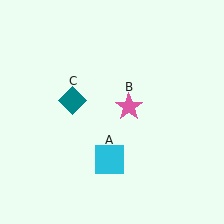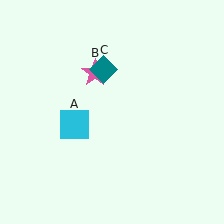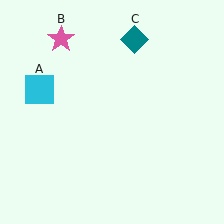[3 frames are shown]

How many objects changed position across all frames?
3 objects changed position: cyan square (object A), pink star (object B), teal diamond (object C).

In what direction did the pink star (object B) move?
The pink star (object B) moved up and to the left.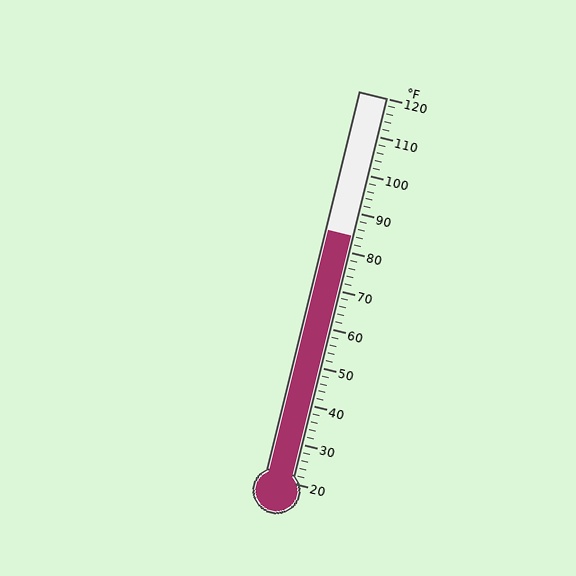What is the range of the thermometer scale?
The thermometer scale ranges from 20°F to 120°F.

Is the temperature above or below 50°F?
The temperature is above 50°F.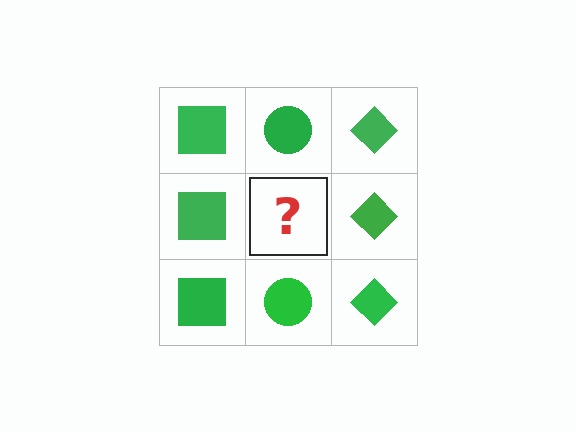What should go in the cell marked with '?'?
The missing cell should contain a green circle.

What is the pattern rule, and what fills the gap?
The rule is that each column has a consistent shape. The gap should be filled with a green circle.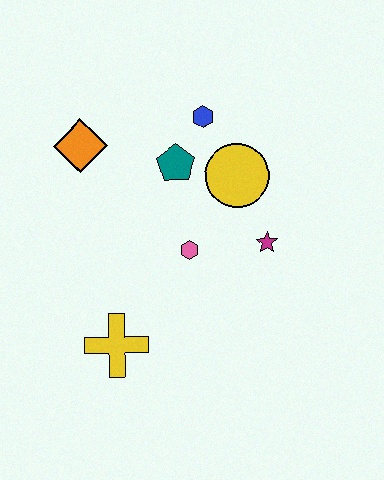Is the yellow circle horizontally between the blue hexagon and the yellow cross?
No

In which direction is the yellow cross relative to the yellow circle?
The yellow cross is below the yellow circle.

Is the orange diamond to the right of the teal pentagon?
No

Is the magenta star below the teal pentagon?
Yes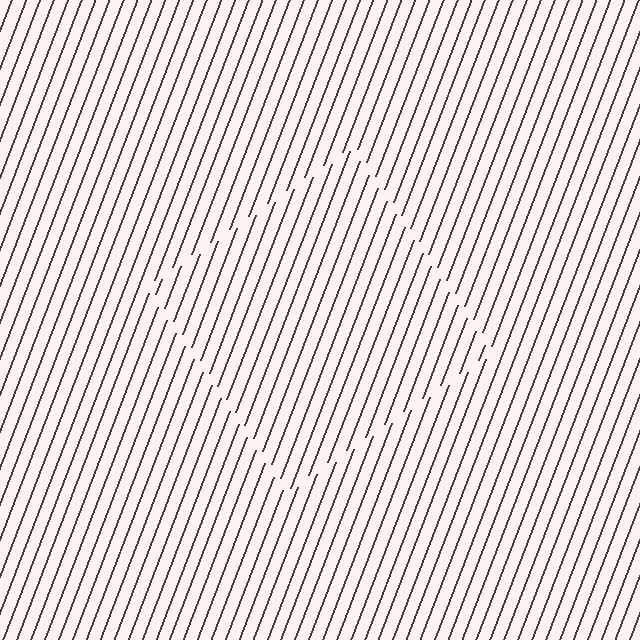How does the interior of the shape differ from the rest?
The interior of the shape contains the same grating, shifted by half a period — the contour is defined by the phase discontinuity where line-ends from the inner and outer gratings abut.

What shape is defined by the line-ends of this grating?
An illusory square. The interior of the shape contains the same grating, shifted by half a period — the contour is defined by the phase discontinuity where line-ends from the inner and outer gratings abut.